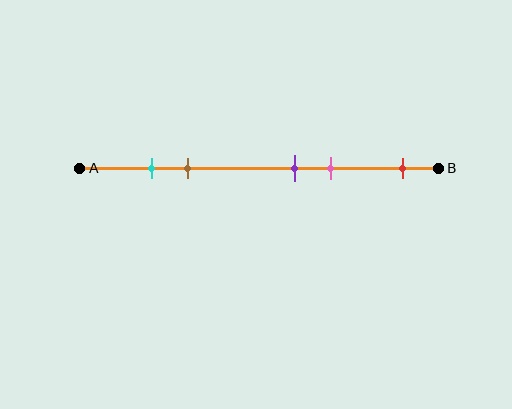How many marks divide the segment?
There are 5 marks dividing the segment.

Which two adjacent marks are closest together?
The cyan and brown marks are the closest adjacent pair.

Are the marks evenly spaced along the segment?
No, the marks are not evenly spaced.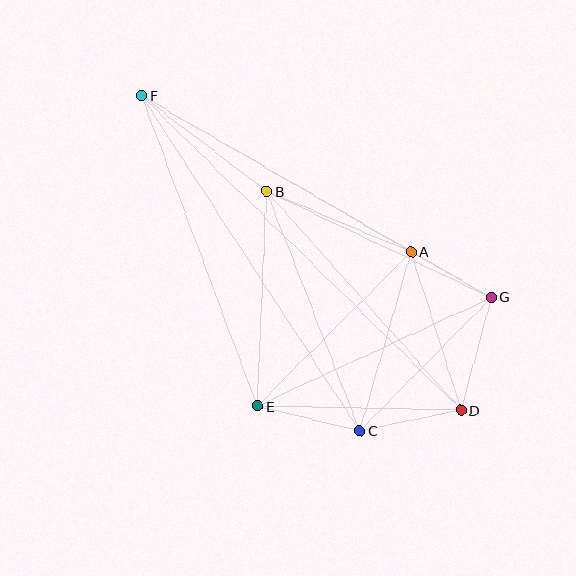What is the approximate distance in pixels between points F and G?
The distance between F and G is approximately 404 pixels.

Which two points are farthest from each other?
Points D and F are farthest from each other.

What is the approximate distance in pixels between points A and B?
The distance between A and B is approximately 156 pixels.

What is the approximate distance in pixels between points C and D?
The distance between C and D is approximately 103 pixels.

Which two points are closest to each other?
Points A and G are closest to each other.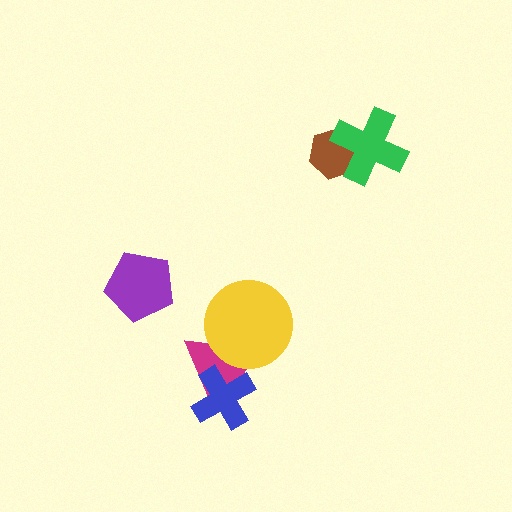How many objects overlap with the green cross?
1 object overlaps with the green cross.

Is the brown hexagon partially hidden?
Yes, it is partially covered by another shape.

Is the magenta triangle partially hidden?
Yes, it is partially covered by another shape.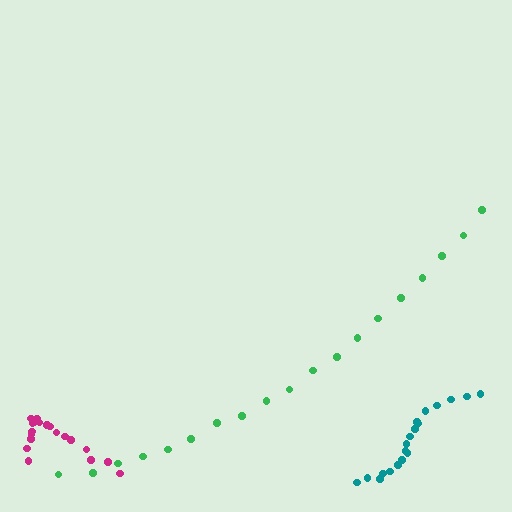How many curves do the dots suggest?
There are 3 distinct paths.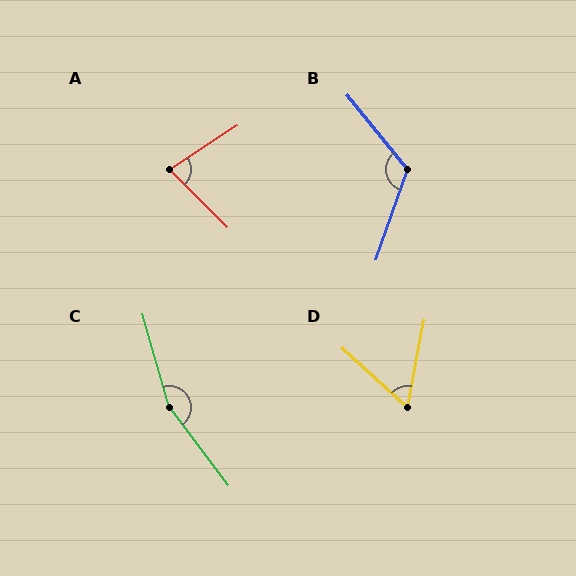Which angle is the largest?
C, at approximately 159 degrees.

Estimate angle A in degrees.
Approximately 77 degrees.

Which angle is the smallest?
D, at approximately 58 degrees.